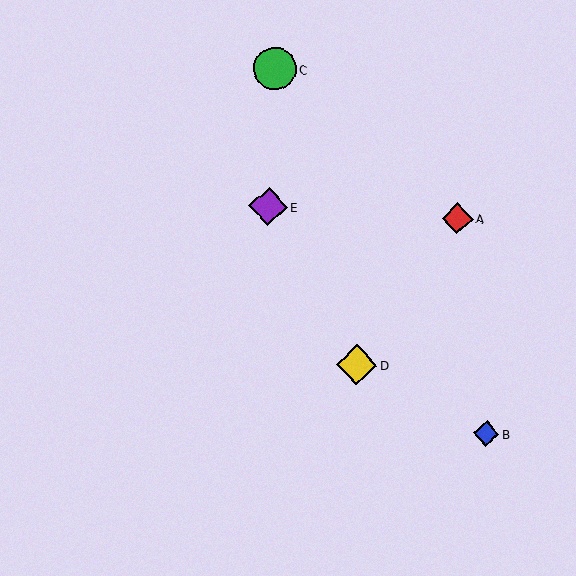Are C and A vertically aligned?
No, C is at x≈275 and A is at x≈458.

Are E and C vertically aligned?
Yes, both are at x≈268.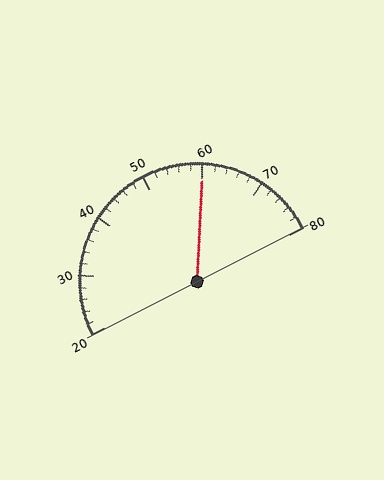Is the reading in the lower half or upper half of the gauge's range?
The reading is in the upper half of the range (20 to 80).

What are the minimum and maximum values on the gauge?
The gauge ranges from 20 to 80.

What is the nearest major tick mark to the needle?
The nearest major tick mark is 60.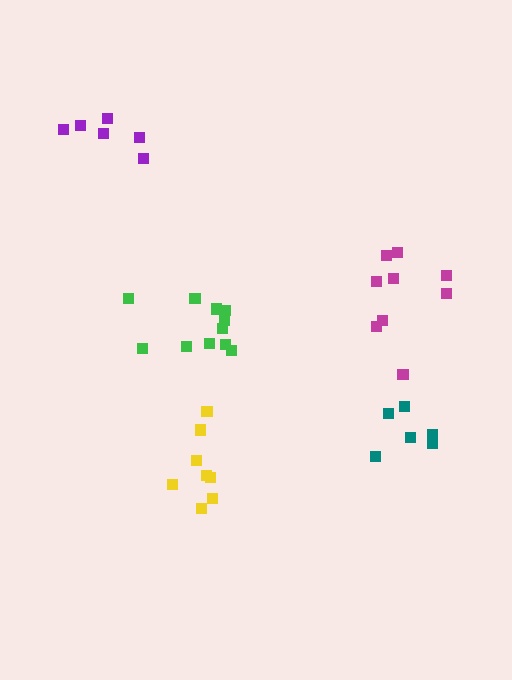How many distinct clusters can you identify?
There are 5 distinct clusters.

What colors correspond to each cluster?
The clusters are colored: magenta, yellow, purple, green, teal.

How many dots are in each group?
Group 1: 9 dots, Group 2: 8 dots, Group 3: 6 dots, Group 4: 11 dots, Group 5: 6 dots (40 total).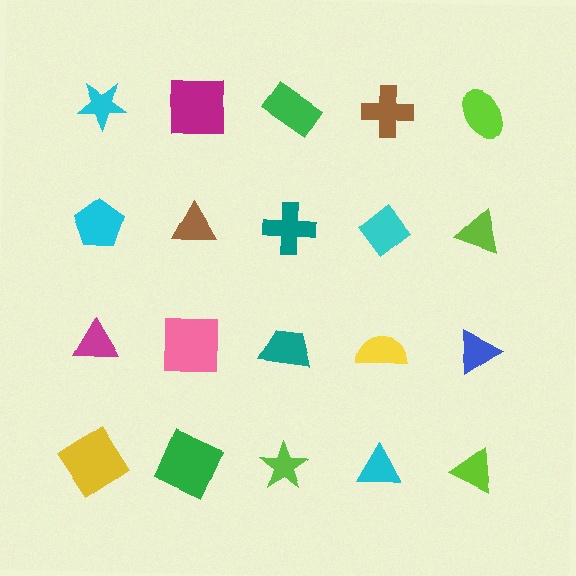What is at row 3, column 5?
A blue triangle.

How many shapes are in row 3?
5 shapes.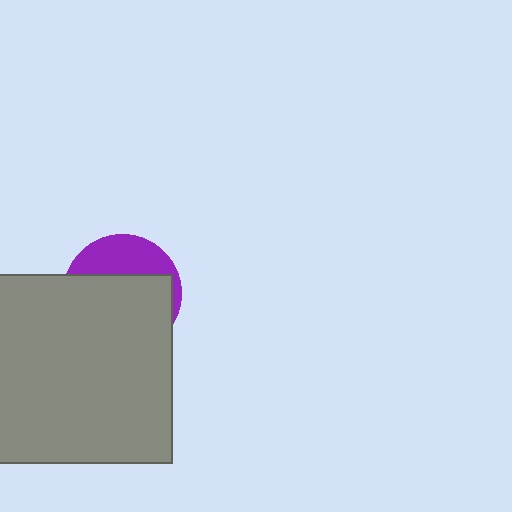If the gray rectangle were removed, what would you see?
You would see the complete purple circle.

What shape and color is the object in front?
The object in front is a gray rectangle.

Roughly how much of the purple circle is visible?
A small part of it is visible (roughly 32%).